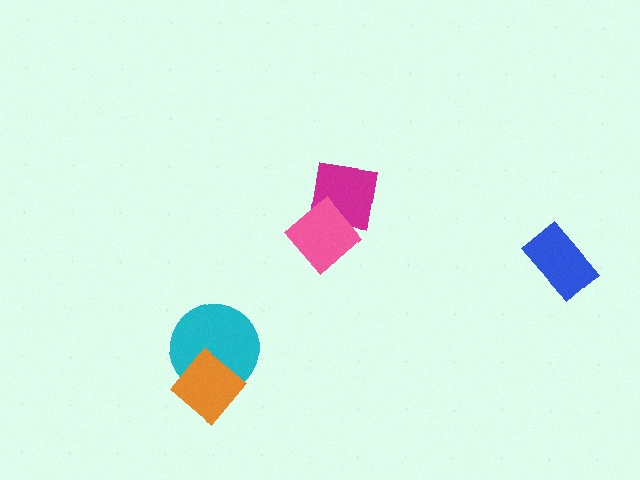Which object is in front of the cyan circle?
The orange diamond is in front of the cyan circle.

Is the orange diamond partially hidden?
No, no other shape covers it.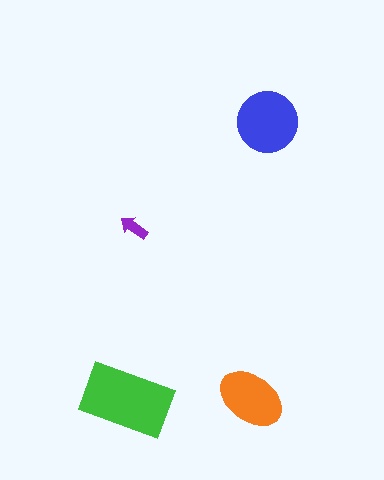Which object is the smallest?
The purple arrow.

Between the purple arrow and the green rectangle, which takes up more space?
The green rectangle.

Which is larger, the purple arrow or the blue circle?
The blue circle.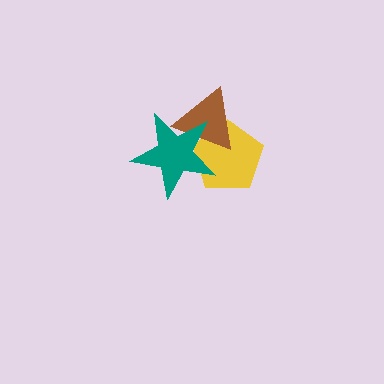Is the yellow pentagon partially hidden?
Yes, it is partially covered by another shape.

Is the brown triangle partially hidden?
Yes, it is partially covered by another shape.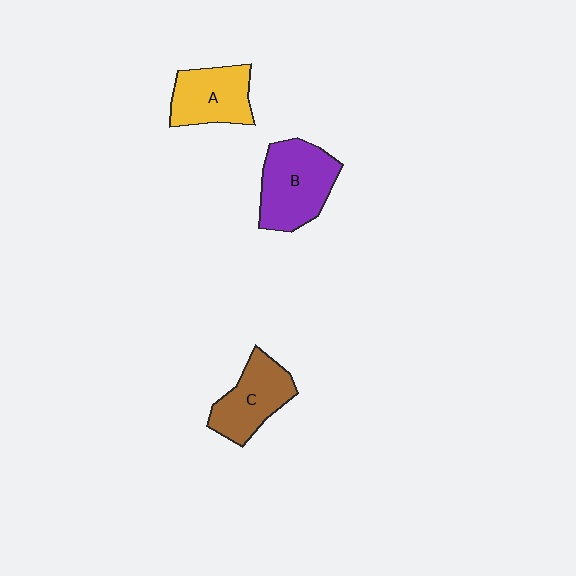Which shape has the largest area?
Shape B (purple).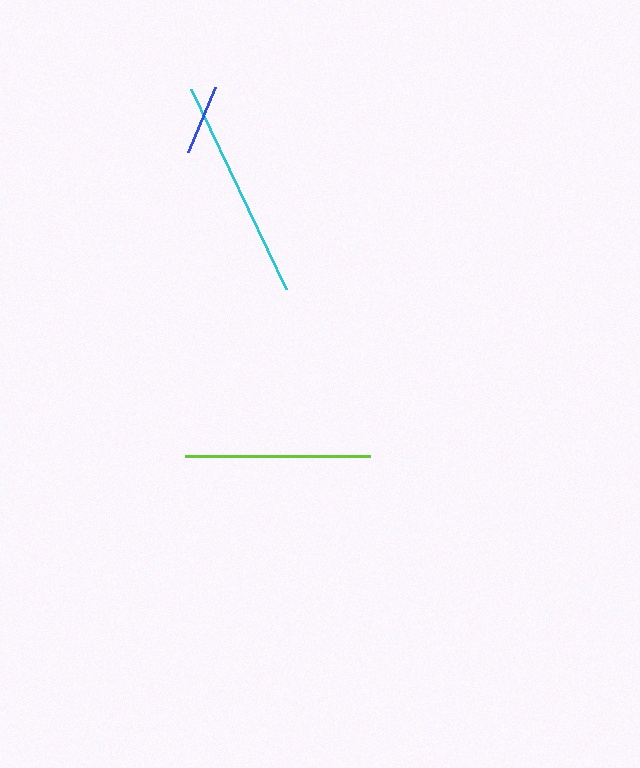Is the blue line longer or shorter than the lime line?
The lime line is longer than the blue line.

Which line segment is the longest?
The cyan line is the longest at approximately 221 pixels.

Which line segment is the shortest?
The blue line is the shortest at approximately 70 pixels.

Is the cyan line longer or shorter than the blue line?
The cyan line is longer than the blue line.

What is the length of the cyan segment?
The cyan segment is approximately 221 pixels long.